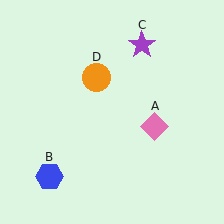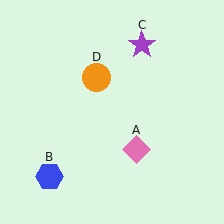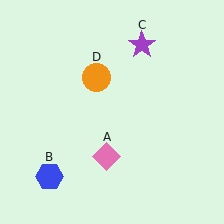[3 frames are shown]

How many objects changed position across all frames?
1 object changed position: pink diamond (object A).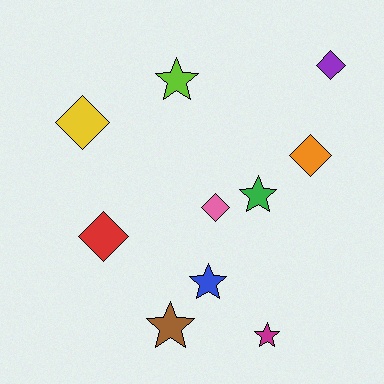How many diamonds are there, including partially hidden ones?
There are 5 diamonds.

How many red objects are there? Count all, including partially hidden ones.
There is 1 red object.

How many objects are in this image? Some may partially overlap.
There are 10 objects.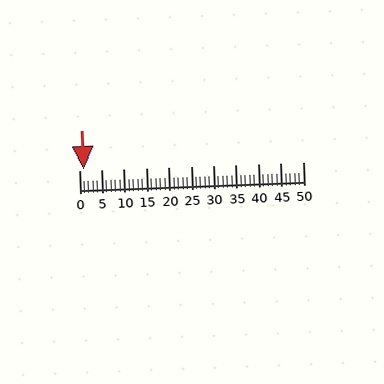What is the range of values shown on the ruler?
The ruler shows values from 0 to 50.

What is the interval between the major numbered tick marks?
The major tick marks are spaced 5 units apart.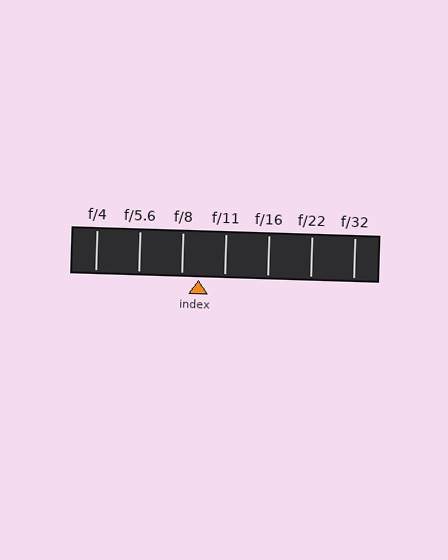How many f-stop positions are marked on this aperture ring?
There are 7 f-stop positions marked.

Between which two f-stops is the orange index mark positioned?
The index mark is between f/8 and f/11.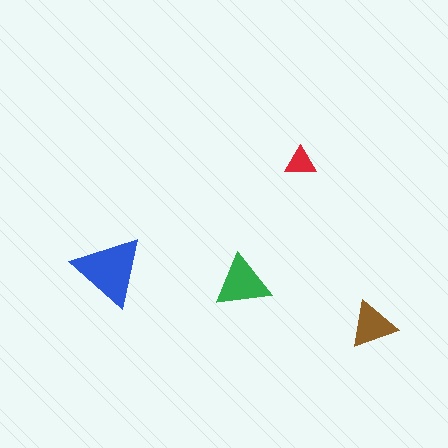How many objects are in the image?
There are 4 objects in the image.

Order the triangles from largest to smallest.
the blue one, the green one, the brown one, the red one.